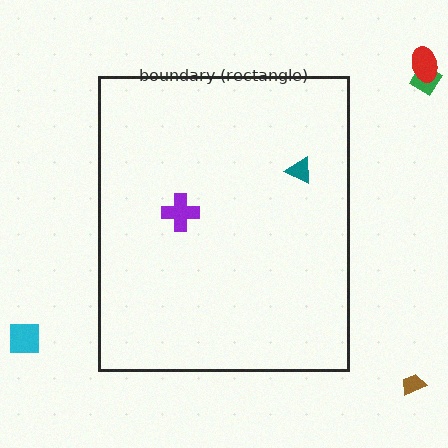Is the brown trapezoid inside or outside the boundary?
Outside.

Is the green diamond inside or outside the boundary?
Outside.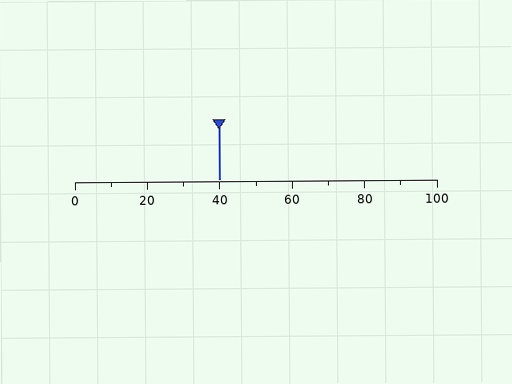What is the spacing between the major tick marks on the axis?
The major ticks are spaced 20 apart.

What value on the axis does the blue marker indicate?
The marker indicates approximately 40.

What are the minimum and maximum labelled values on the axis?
The axis runs from 0 to 100.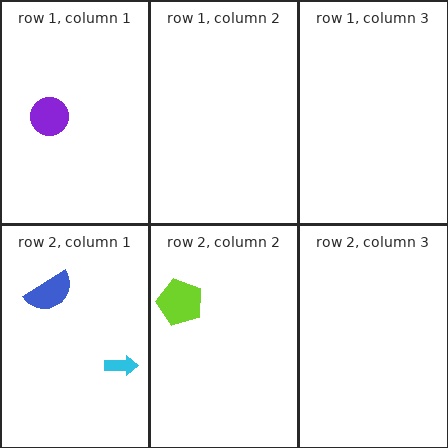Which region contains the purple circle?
The row 1, column 1 region.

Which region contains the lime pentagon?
The row 2, column 2 region.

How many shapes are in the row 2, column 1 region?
2.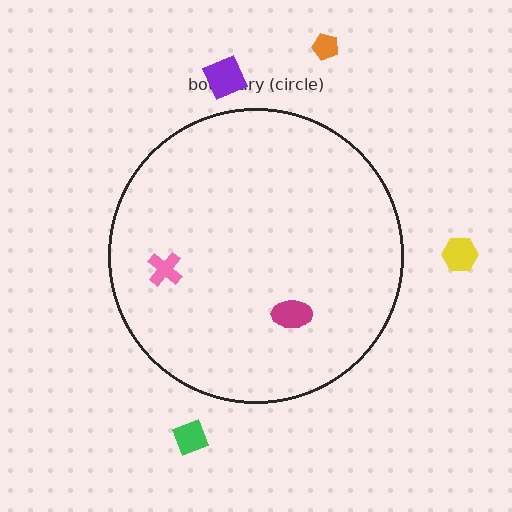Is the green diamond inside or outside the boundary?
Outside.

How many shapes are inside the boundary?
2 inside, 4 outside.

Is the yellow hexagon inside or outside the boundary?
Outside.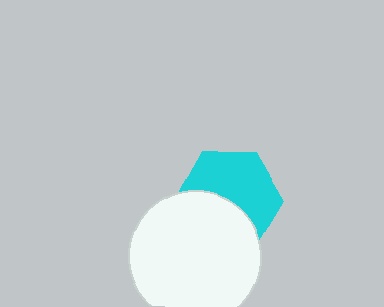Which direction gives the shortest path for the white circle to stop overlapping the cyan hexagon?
Moving down gives the shortest separation.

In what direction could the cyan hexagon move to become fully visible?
The cyan hexagon could move up. That would shift it out from behind the white circle entirely.